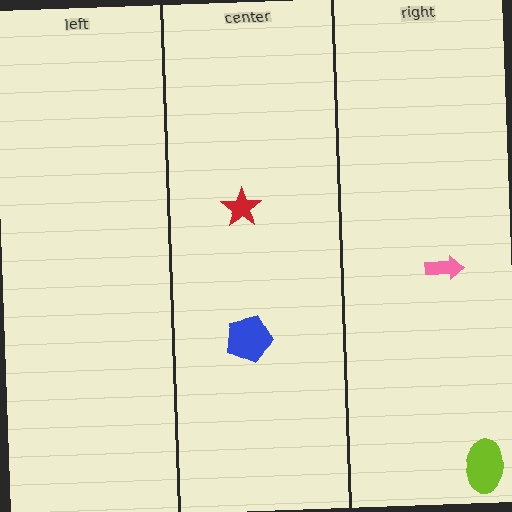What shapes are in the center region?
The red star, the blue pentagon.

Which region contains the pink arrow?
The right region.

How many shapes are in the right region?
2.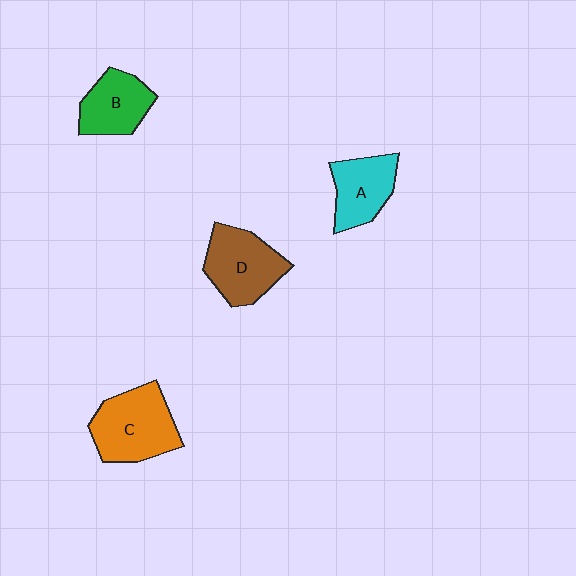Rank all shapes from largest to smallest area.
From largest to smallest: C (orange), D (brown), A (cyan), B (green).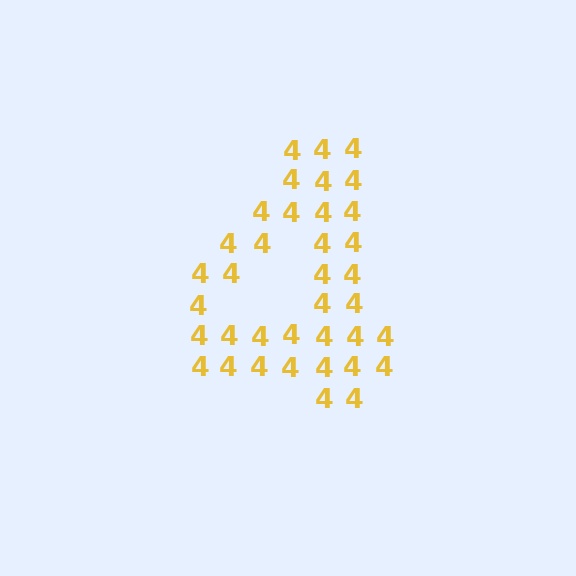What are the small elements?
The small elements are digit 4's.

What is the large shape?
The large shape is the digit 4.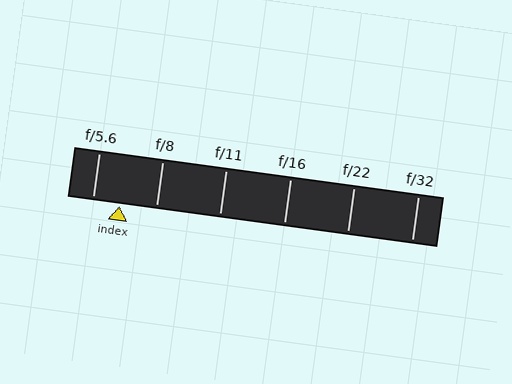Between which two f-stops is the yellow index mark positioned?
The index mark is between f/5.6 and f/8.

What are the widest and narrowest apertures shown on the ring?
The widest aperture shown is f/5.6 and the narrowest is f/32.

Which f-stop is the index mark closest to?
The index mark is closest to f/5.6.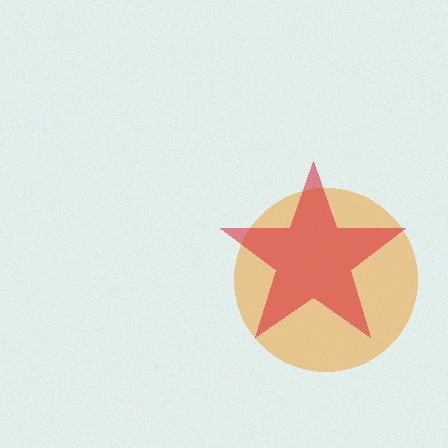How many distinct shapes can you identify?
There are 2 distinct shapes: an orange circle, a red star.